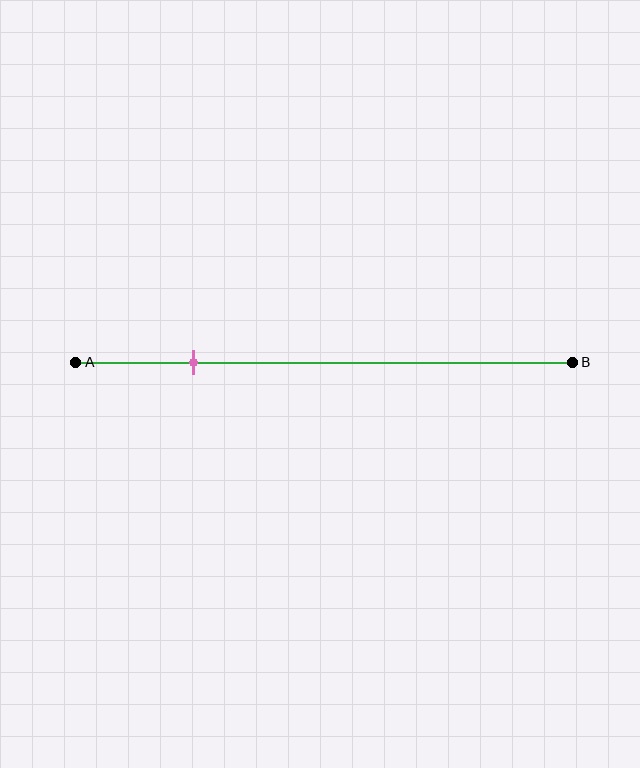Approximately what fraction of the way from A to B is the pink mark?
The pink mark is approximately 25% of the way from A to B.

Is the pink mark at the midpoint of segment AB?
No, the mark is at about 25% from A, not at the 50% midpoint.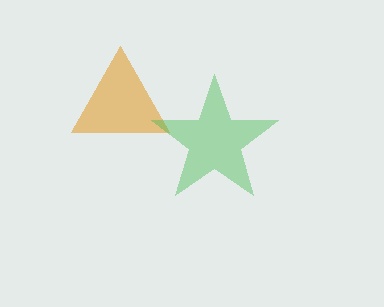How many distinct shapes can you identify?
There are 2 distinct shapes: an orange triangle, a green star.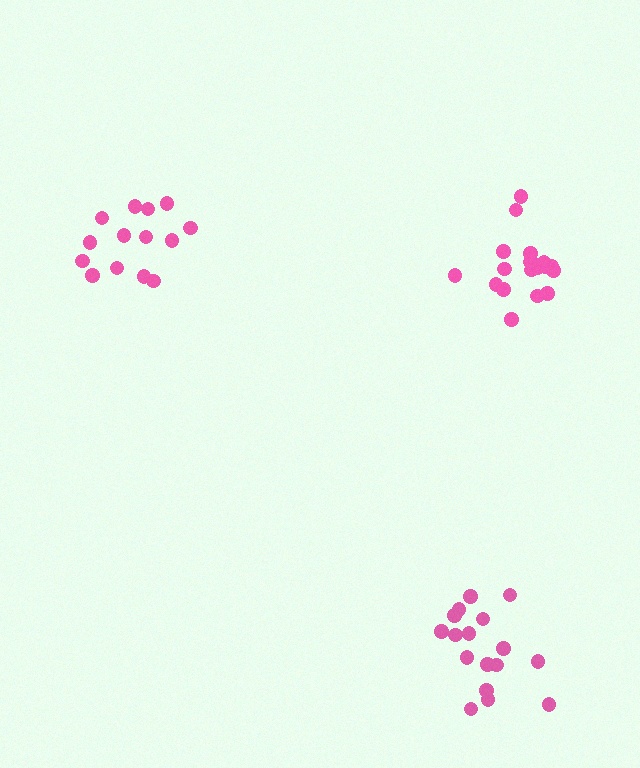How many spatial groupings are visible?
There are 3 spatial groupings.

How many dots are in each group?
Group 1: 17 dots, Group 2: 19 dots, Group 3: 14 dots (50 total).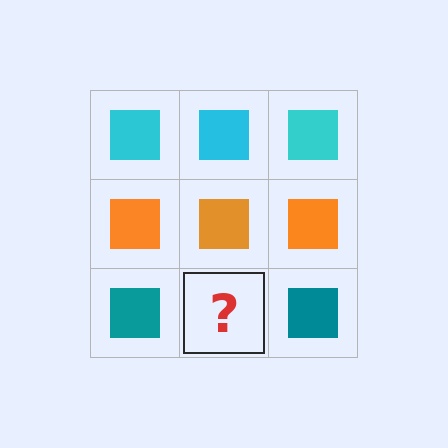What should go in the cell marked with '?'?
The missing cell should contain a teal square.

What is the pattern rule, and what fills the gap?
The rule is that each row has a consistent color. The gap should be filled with a teal square.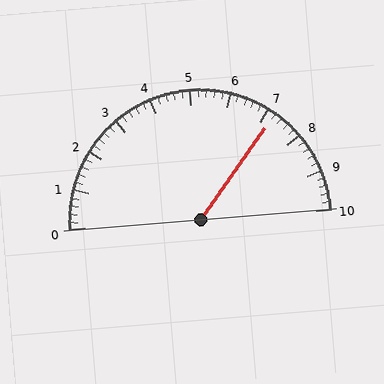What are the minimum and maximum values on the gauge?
The gauge ranges from 0 to 10.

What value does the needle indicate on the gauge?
The needle indicates approximately 7.2.